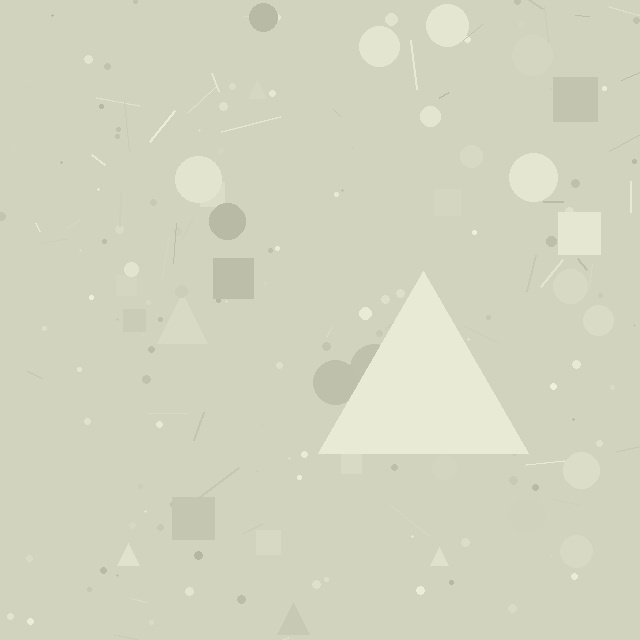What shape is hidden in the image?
A triangle is hidden in the image.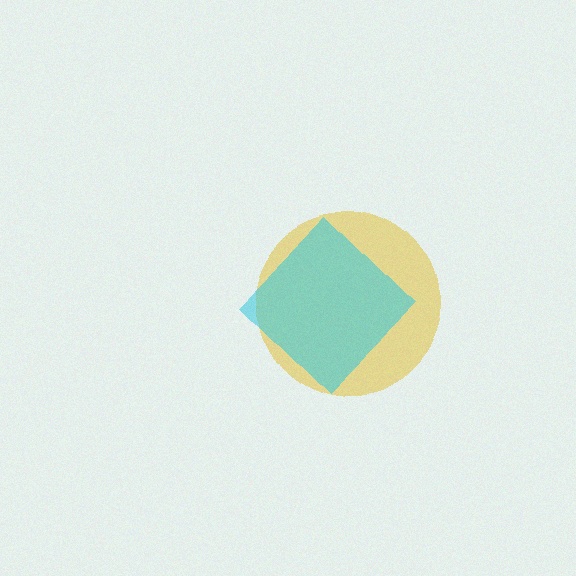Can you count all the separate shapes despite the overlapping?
Yes, there are 2 separate shapes.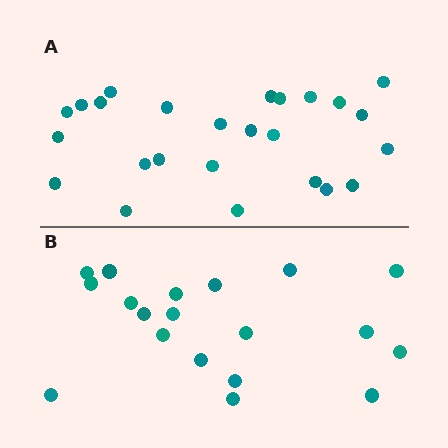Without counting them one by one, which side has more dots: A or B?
Region A (the top region) has more dots.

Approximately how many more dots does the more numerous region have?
Region A has about 6 more dots than region B.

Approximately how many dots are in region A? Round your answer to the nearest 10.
About 20 dots. (The exact count is 25, which rounds to 20.)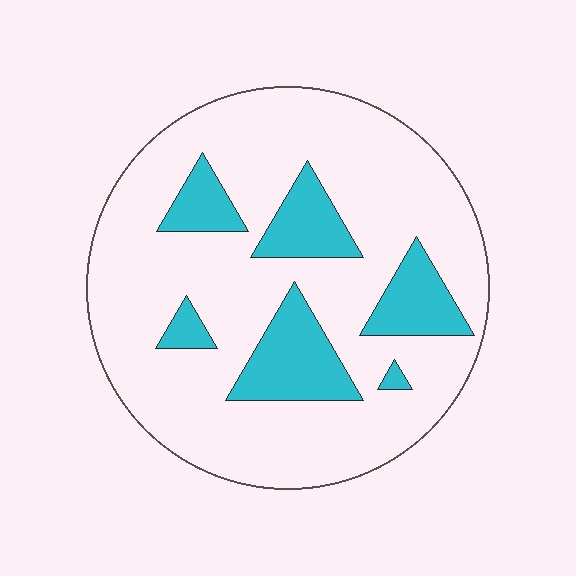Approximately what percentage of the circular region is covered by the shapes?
Approximately 20%.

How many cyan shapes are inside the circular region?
6.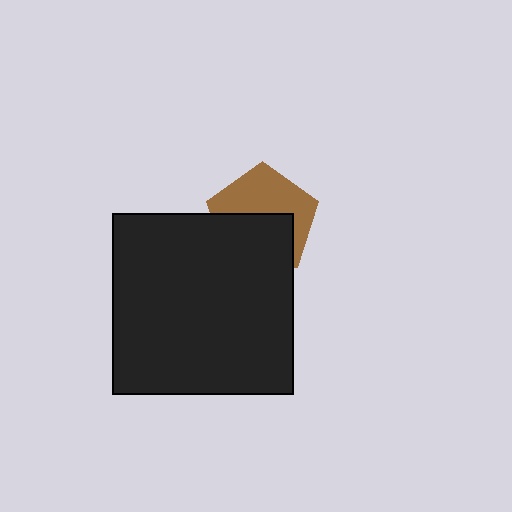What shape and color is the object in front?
The object in front is a black square.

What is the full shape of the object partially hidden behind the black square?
The partially hidden object is a brown pentagon.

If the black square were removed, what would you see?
You would see the complete brown pentagon.